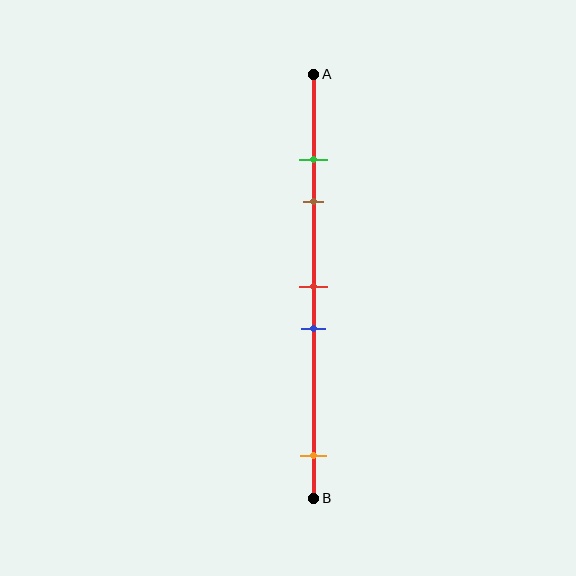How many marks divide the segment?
There are 5 marks dividing the segment.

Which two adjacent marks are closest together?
The green and brown marks are the closest adjacent pair.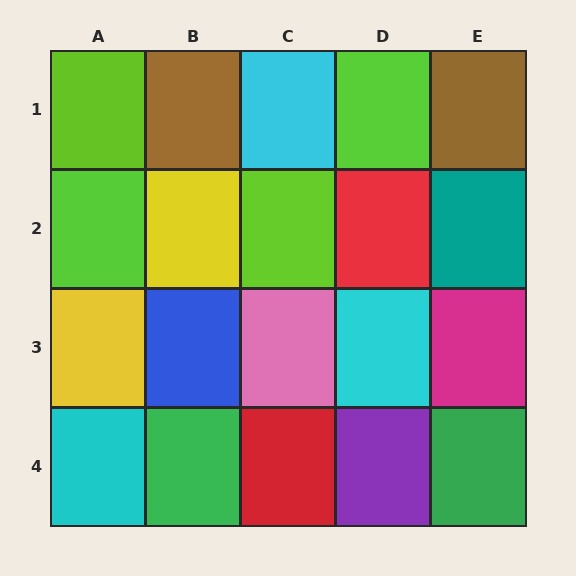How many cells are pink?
1 cell is pink.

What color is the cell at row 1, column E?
Brown.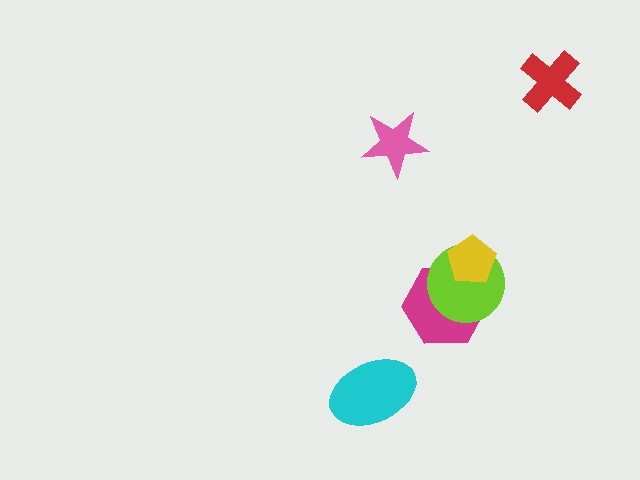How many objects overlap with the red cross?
0 objects overlap with the red cross.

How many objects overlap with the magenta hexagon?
2 objects overlap with the magenta hexagon.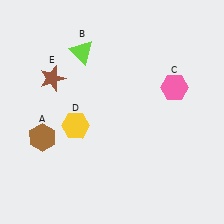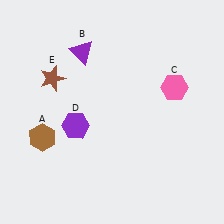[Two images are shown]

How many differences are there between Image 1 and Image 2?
There are 2 differences between the two images.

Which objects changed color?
B changed from lime to purple. D changed from yellow to purple.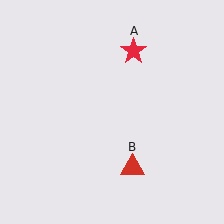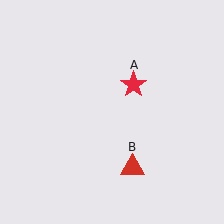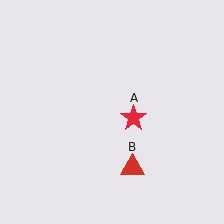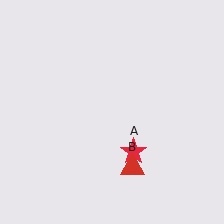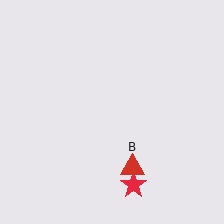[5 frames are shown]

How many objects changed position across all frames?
1 object changed position: red star (object A).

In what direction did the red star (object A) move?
The red star (object A) moved down.